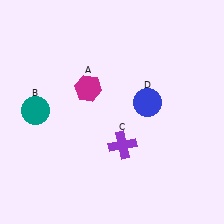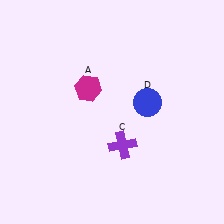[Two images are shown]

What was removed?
The teal circle (B) was removed in Image 2.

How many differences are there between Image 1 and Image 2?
There is 1 difference between the two images.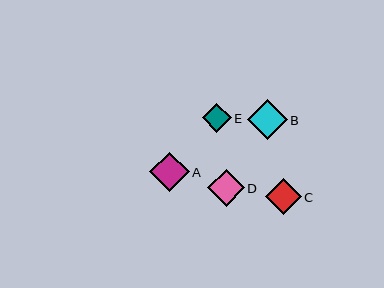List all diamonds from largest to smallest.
From largest to smallest: B, A, D, C, E.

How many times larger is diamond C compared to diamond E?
Diamond C is approximately 1.2 times the size of diamond E.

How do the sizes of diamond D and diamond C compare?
Diamond D and diamond C are approximately the same size.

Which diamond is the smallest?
Diamond E is the smallest with a size of approximately 29 pixels.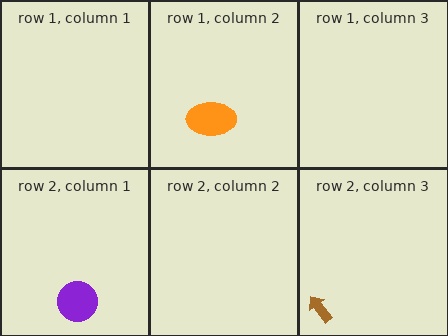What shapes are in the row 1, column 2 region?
The orange ellipse.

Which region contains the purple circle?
The row 2, column 1 region.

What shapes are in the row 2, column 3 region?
The brown arrow.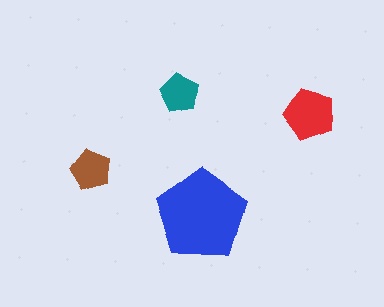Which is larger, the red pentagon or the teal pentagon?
The red one.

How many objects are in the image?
There are 4 objects in the image.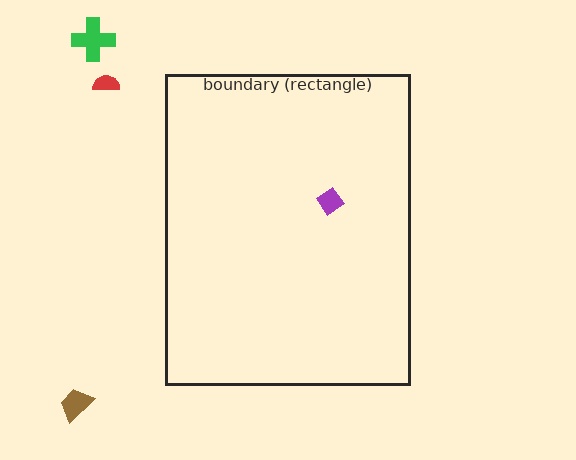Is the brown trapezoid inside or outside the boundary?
Outside.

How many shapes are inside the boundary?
1 inside, 3 outside.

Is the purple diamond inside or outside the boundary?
Inside.